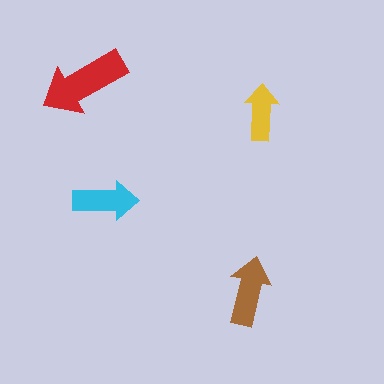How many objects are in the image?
There are 4 objects in the image.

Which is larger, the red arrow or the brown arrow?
The red one.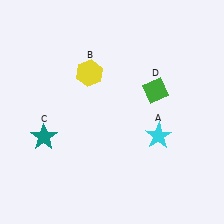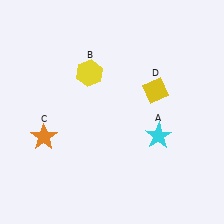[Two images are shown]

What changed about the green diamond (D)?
In Image 1, D is green. In Image 2, it changed to yellow.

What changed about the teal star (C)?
In Image 1, C is teal. In Image 2, it changed to orange.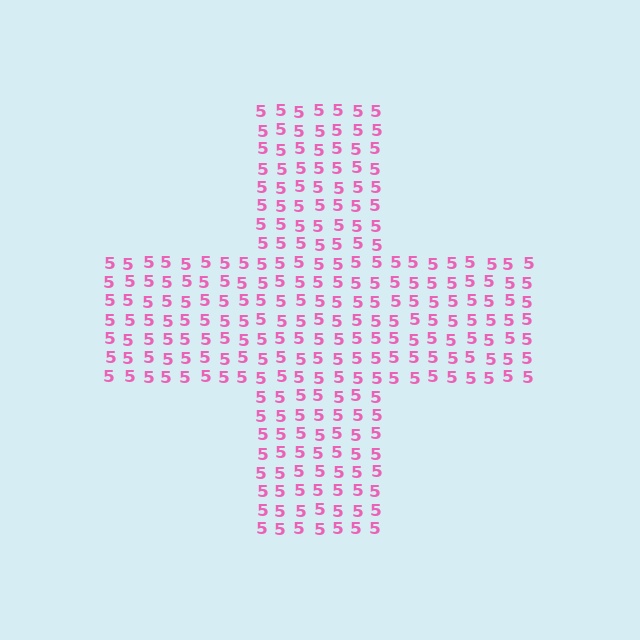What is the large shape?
The large shape is a cross.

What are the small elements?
The small elements are digit 5's.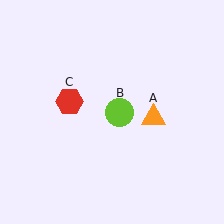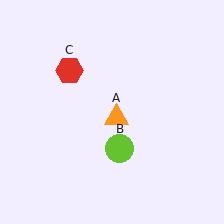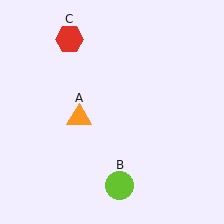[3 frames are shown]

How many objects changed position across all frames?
3 objects changed position: orange triangle (object A), lime circle (object B), red hexagon (object C).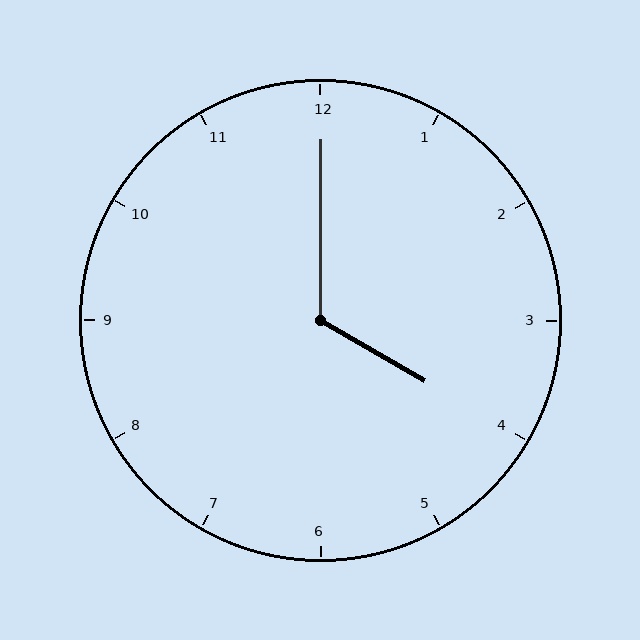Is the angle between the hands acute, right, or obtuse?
It is obtuse.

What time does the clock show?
4:00.